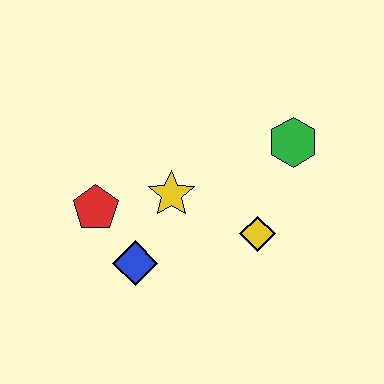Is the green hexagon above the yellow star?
Yes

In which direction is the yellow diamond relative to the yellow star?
The yellow diamond is to the right of the yellow star.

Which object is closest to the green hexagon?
The yellow diamond is closest to the green hexagon.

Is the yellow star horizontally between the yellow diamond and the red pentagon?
Yes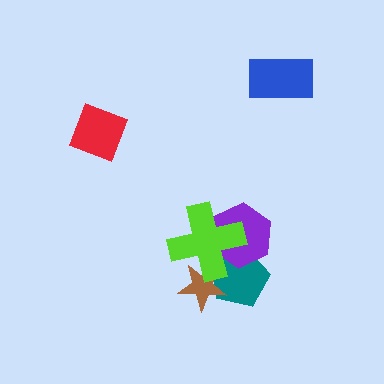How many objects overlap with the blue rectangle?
0 objects overlap with the blue rectangle.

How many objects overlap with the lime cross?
3 objects overlap with the lime cross.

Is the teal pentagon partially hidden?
Yes, it is partially covered by another shape.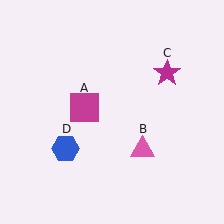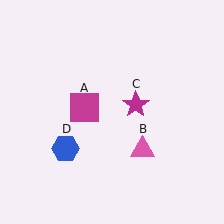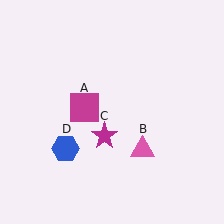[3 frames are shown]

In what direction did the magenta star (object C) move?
The magenta star (object C) moved down and to the left.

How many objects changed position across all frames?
1 object changed position: magenta star (object C).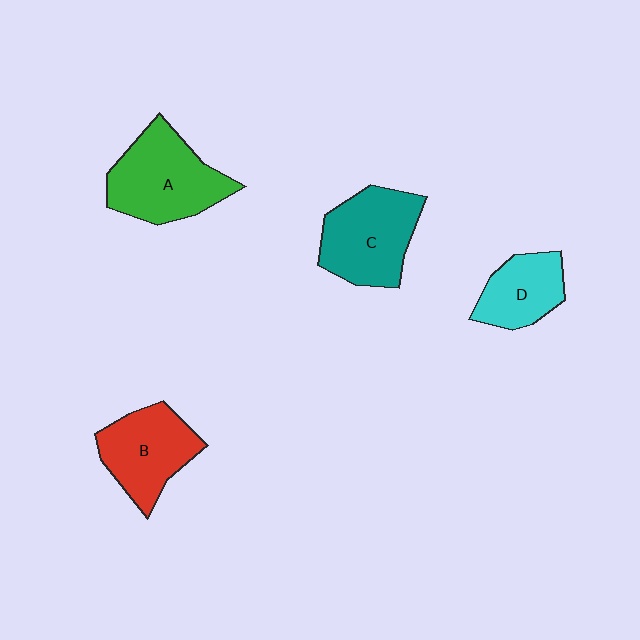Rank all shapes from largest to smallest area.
From largest to smallest: A (green), C (teal), B (red), D (cyan).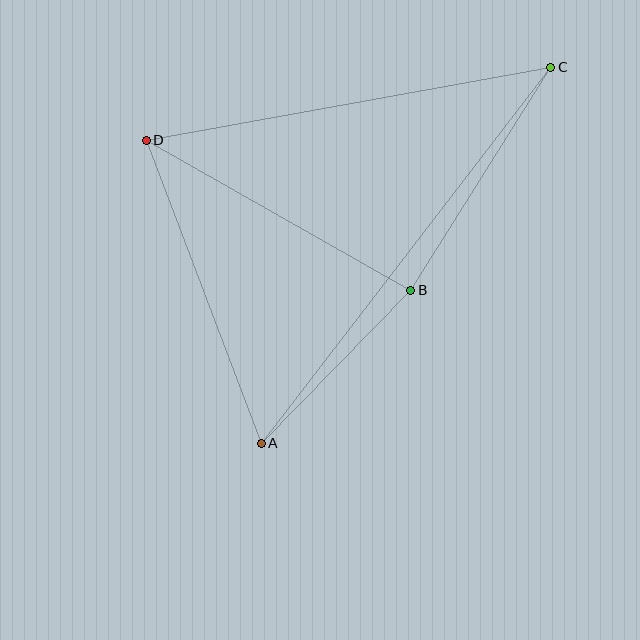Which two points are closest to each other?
Points A and B are closest to each other.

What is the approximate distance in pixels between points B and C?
The distance between B and C is approximately 263 pixels.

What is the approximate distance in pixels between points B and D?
The distance between B and D is approximately 304 pixels.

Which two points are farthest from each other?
Points A and C are farthest from each other.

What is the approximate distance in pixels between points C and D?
The distance between C and D is approximately 411 pixels.